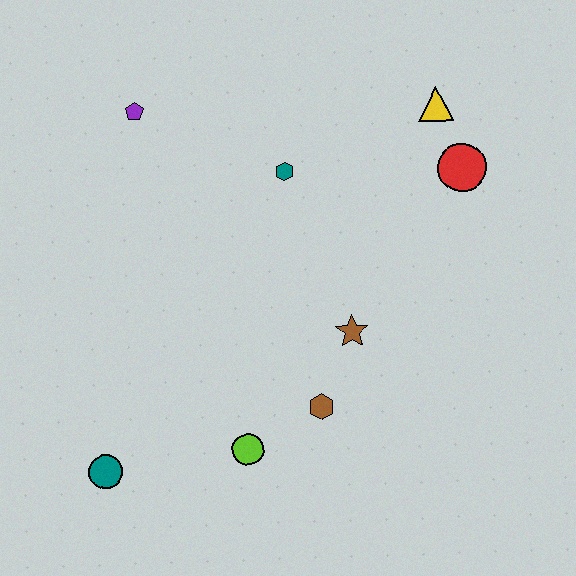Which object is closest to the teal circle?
The lime circle is closest to the teal circle.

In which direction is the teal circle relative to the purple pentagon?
The teal circle is below the purple pentagon.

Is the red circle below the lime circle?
No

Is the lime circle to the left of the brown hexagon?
Yes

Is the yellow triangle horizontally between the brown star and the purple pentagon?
No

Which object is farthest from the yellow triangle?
The teal circle is farthest from the yellow triangle.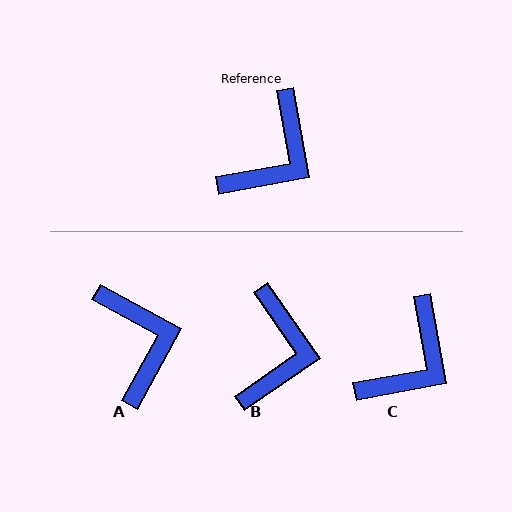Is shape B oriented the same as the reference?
No, it is off by about 25 degrees.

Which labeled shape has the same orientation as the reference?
C.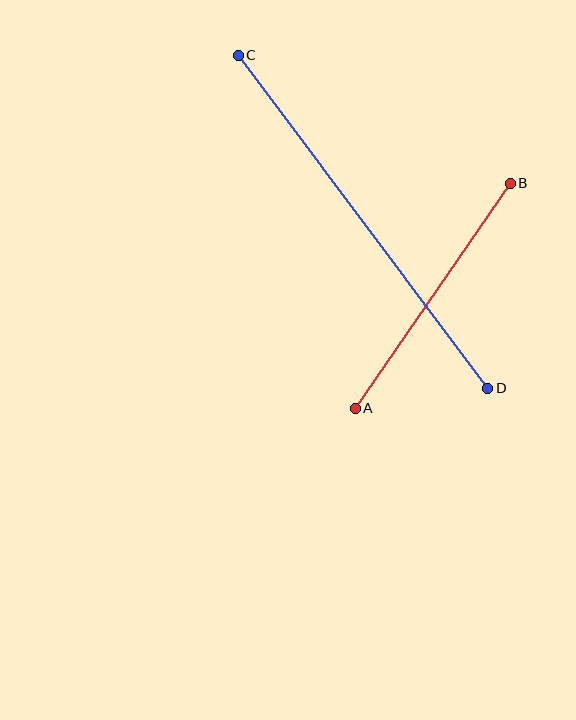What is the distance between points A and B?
The distance is approximately 273 pixels.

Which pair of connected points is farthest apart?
Points C and D are farthest apart.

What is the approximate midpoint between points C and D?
The midpoint is at approximately (363, 222) pixels.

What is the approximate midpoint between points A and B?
The midpoint is at approximately (433, 296) pixels.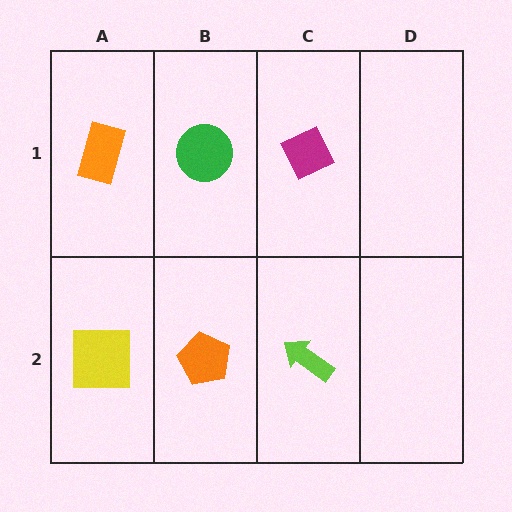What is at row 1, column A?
An orange rectangle.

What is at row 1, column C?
A magenta diamond.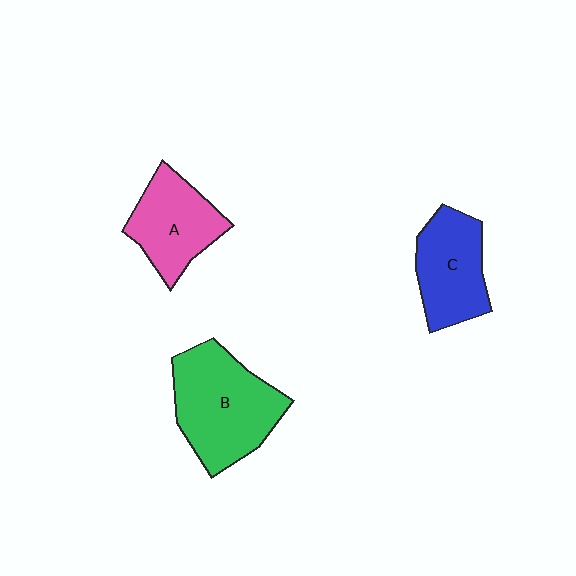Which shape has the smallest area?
Shape A (pink).